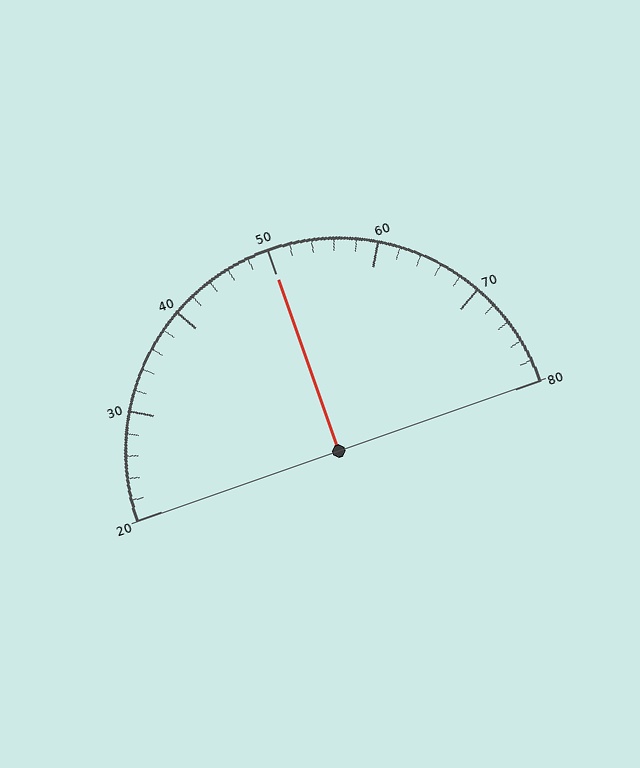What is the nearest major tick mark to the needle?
The nearest major tick mark is 50.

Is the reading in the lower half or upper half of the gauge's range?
The reading is in the upper half of the range (20 to 80).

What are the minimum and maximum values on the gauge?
The gauge ranges from 20 to 80.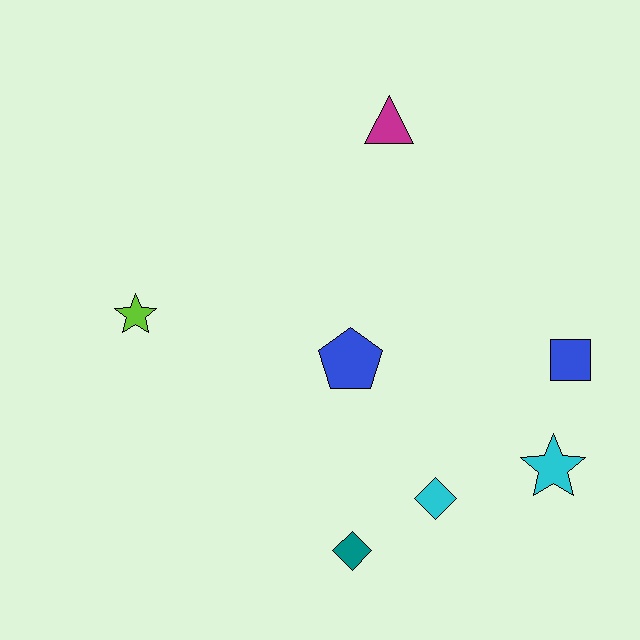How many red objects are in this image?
There are no red objects.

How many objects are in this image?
There are 7 objects.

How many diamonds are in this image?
There are 2 diamonds.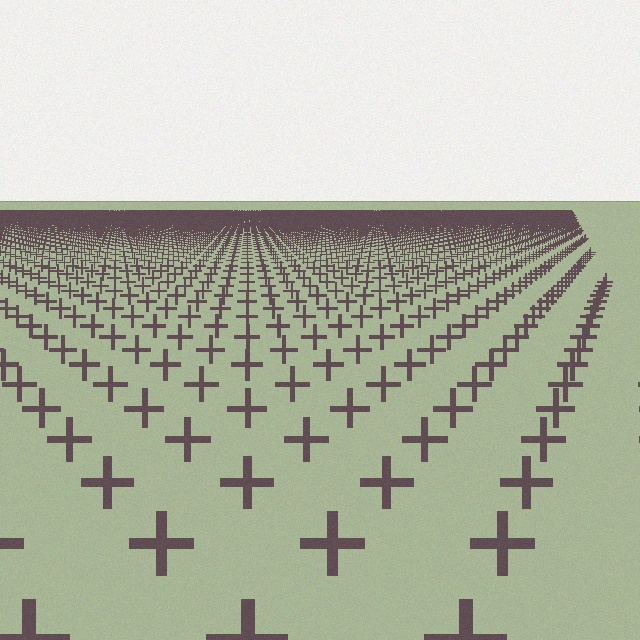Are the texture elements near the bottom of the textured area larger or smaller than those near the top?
Larger. Near the bottom, elements are closer to the viewer and appear at a bigger on-screen size.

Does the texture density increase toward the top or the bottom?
Density increases toward the top.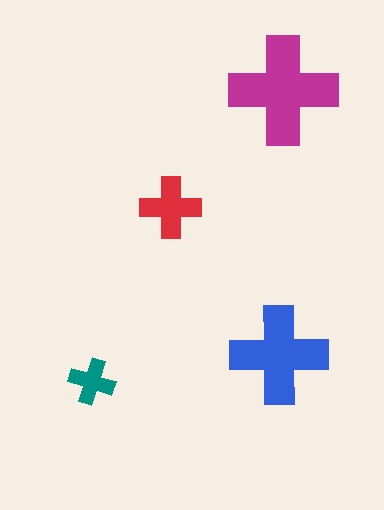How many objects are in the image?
There are 4 objects in the image.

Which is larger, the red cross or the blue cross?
The blue one.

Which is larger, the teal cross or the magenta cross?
The magenta one.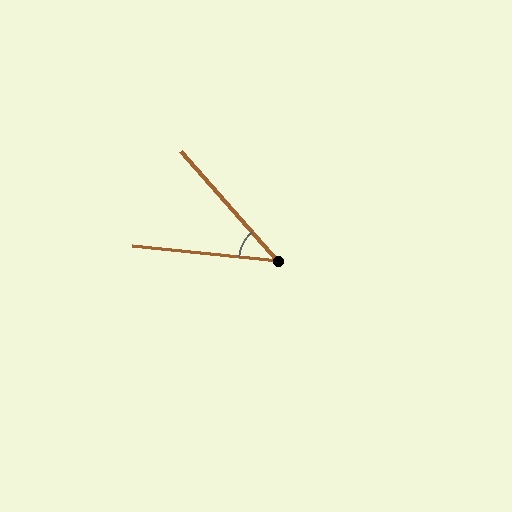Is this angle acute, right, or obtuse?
It is acute.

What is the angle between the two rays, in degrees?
Approximately 43 degrees.